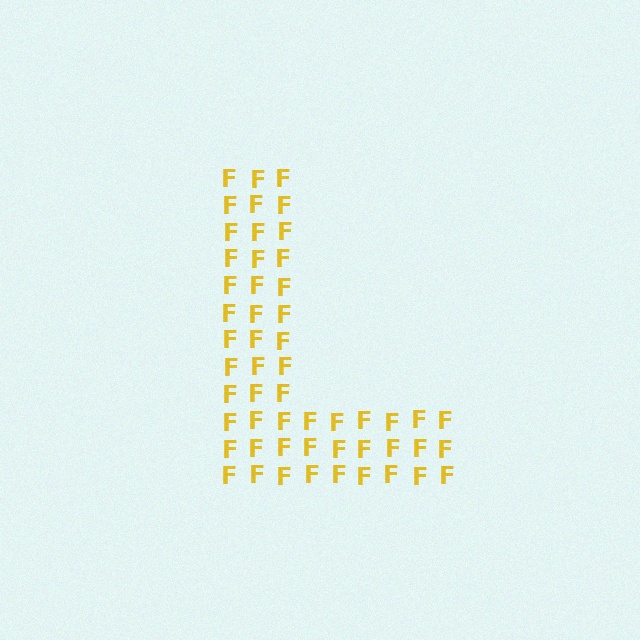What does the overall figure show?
The overall figure shows the letter L.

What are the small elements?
The small elements are letter F's.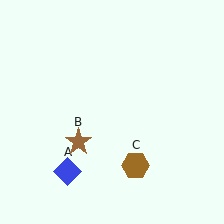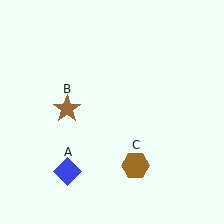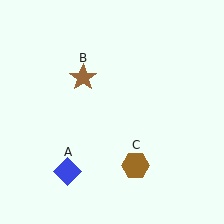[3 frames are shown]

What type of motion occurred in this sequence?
The brown star (object B) rotated clockwise around the center of the scene.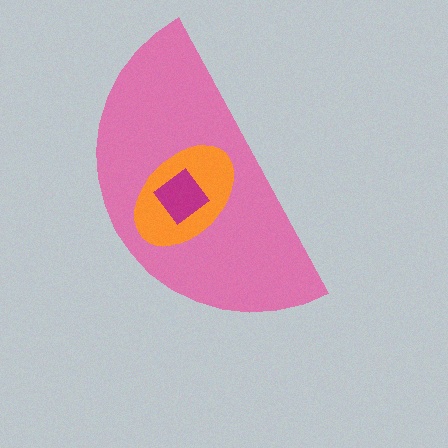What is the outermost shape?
The pink semicircle.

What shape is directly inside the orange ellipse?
The magenta diamond.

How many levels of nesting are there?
3.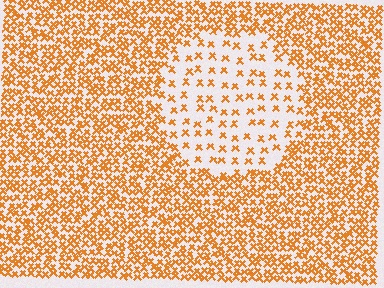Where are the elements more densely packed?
The elements are more densely packed outside the circle boundary.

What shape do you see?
I see a circle.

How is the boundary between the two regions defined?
The boundary is defined by a change in element density (approximately 2.8x ratio). All elements are the same color, size, and shape.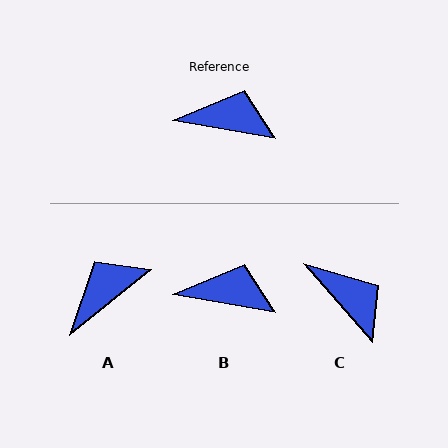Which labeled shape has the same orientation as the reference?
B.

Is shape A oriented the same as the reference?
No, it is off by about 49 degrees.